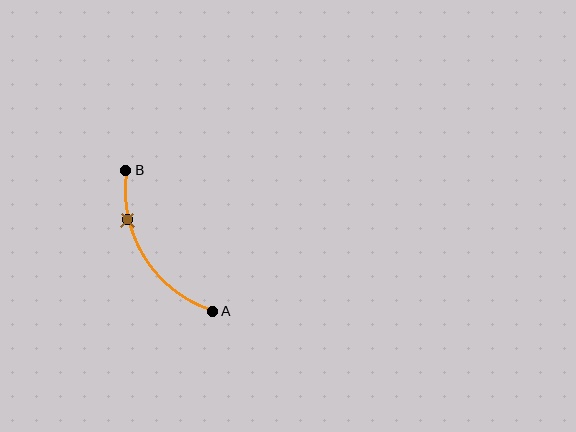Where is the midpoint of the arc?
The arc midpoint is the point on the curve farthest from the straight line joining A and B. It sits to the left of that line.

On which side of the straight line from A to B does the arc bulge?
The arc bulges to the left of the straight line connecting A and B.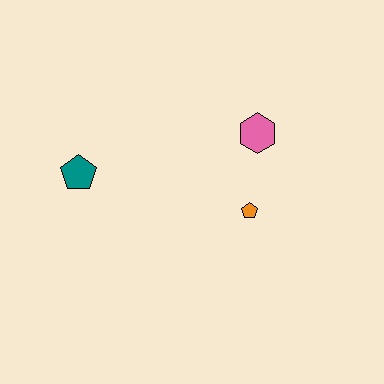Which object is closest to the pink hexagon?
The orange pentagon is closest to the pink hexagon.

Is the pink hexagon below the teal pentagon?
No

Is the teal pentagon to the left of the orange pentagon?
Yes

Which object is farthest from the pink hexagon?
The teal pentagon is farthest from the pink hexagon.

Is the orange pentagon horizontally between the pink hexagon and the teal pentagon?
Yes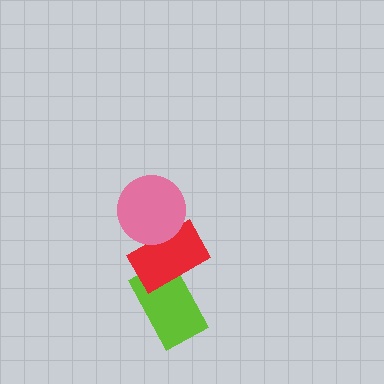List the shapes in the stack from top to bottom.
From top to bottom: the pink circle, the red rectangle, the lime rectangle.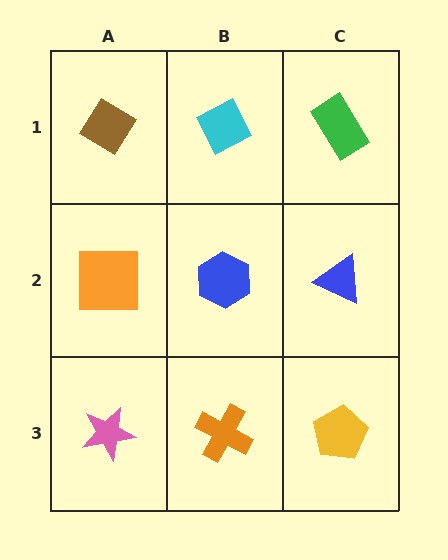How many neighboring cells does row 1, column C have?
2.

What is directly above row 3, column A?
An orange square.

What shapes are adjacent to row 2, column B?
A cyan diamond (row 1, column B), an orange cross (row 3, column B), an orange square (row 2, column A), a blue triangle (row 2, column C).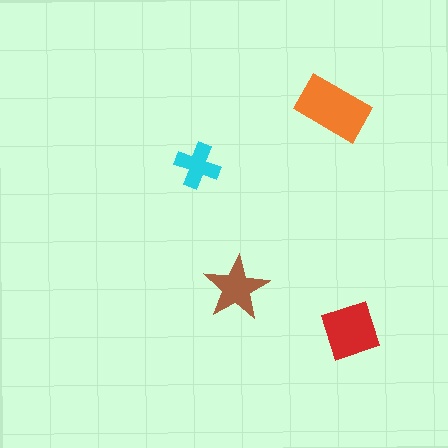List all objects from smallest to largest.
The cyan cross, the brown star, the red square, the orange rectangle.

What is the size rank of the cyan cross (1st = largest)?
4th.